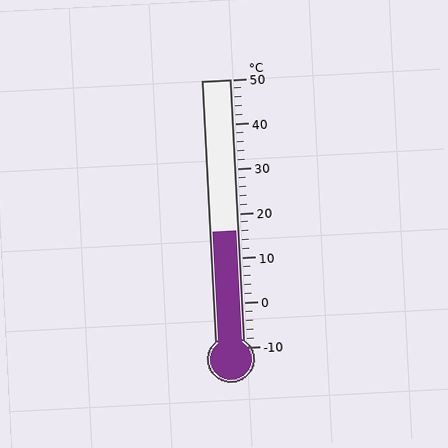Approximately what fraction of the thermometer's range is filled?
The thermometer is filled to approximately 45% of its range.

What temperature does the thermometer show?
The thermometer shows approximately 16°C.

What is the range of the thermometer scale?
The thermometer scale ranges from -10°C to 50°C.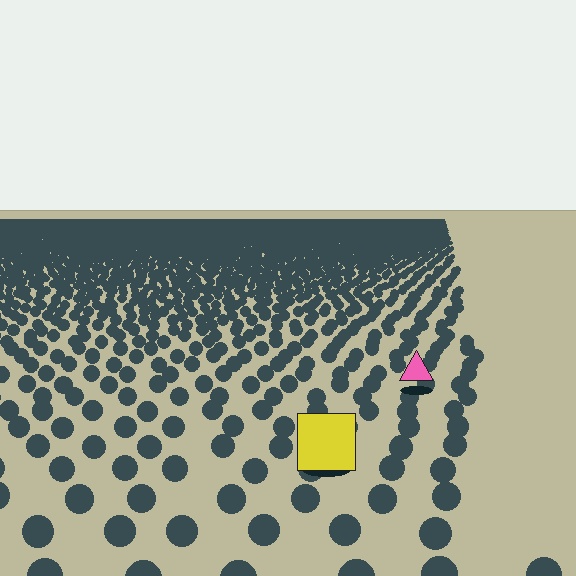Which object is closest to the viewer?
The yellow square is closest. The texture marks near it are larger and more spread out.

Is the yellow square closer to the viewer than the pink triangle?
Yes. The yellow square is closer — you can tell from the texture gradient: the ground texture is coarser near it.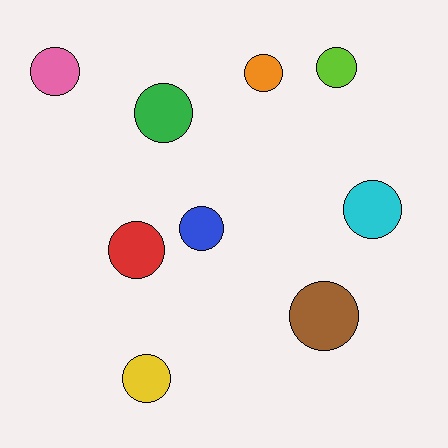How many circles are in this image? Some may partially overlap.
There are 9 circles.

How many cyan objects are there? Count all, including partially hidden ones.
There is 1 cyan object.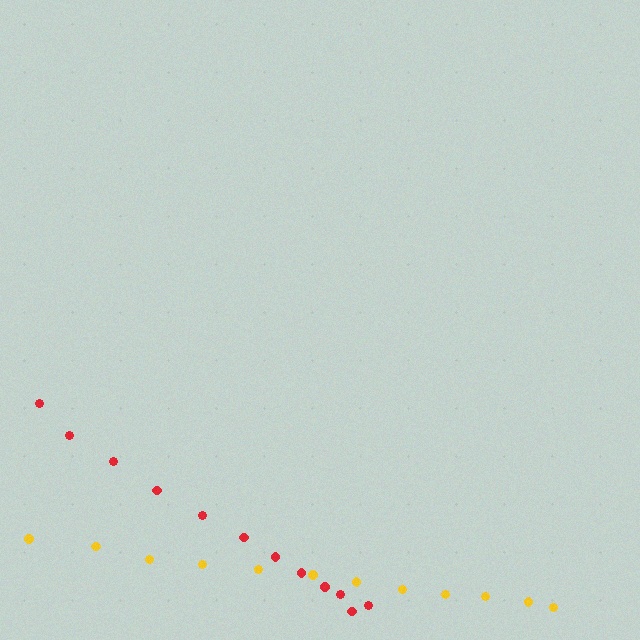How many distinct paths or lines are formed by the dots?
There are 2 distinct paths.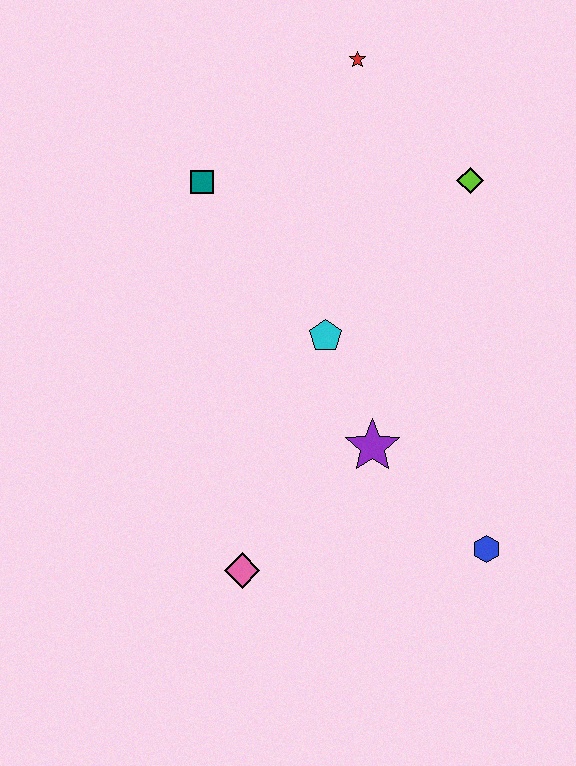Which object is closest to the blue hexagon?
The purple star is closest to the blue hexagon.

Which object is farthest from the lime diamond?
The pink diamond is farthest from the lime diamond.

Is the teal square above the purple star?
Yes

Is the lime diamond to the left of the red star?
No